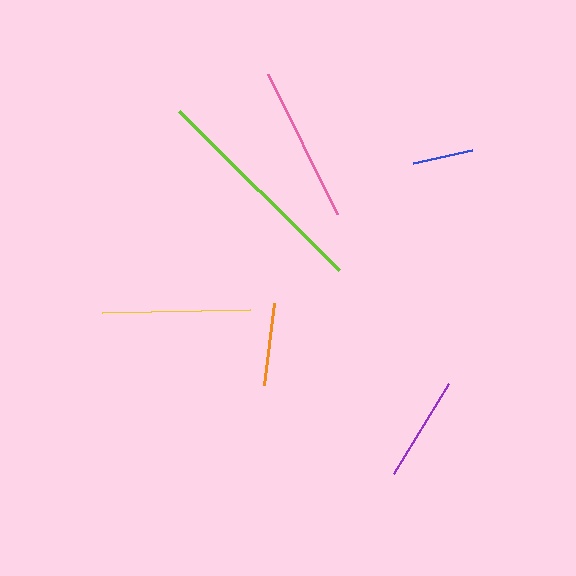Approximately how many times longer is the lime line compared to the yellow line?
The lime line is approximately 1.5 times the length of the yellow line.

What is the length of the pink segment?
The pink segment is approximately 156 pixels long.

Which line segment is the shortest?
The blue line is the shortest at approximately 60 pixels.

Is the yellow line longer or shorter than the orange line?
The yellow line is longer than the orange line.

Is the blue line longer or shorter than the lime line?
The lime line is longer than the blue line.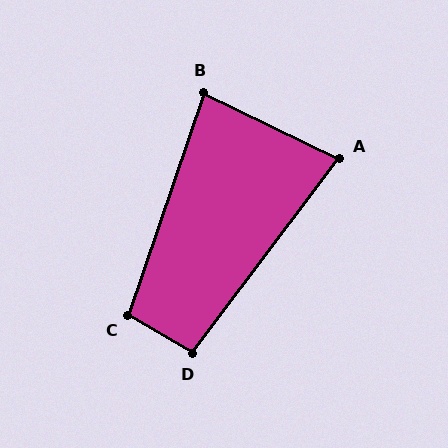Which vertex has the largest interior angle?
C, at approximately 101 degrees.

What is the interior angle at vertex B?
Approximately 83 degrees (acute).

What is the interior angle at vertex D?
Approximately 97 degrees (obtuse).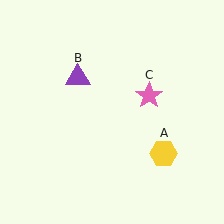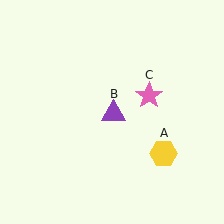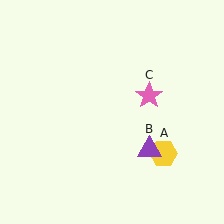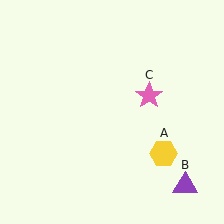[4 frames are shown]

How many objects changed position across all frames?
1 object changed position: purple triangle (object B).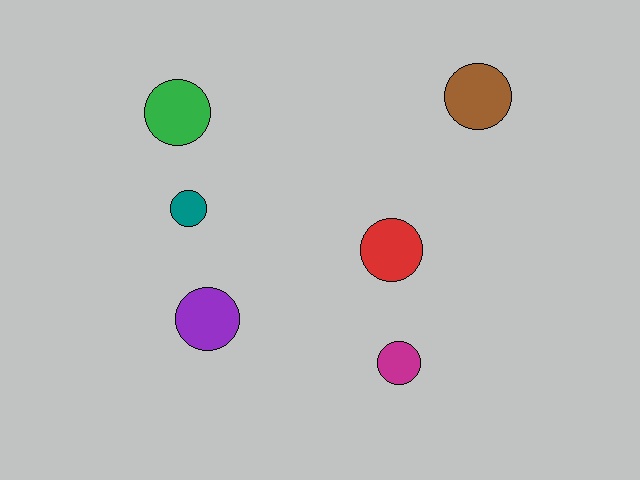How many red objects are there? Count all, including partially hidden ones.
There is 1 red object.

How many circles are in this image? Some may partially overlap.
There are 6 circles.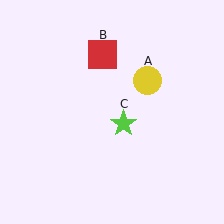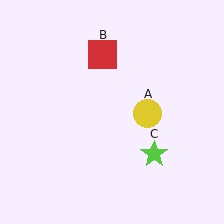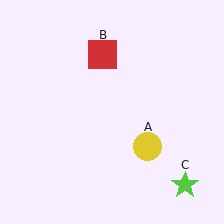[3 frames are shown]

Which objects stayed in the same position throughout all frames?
Red square (object B) remained stationary.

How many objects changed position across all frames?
2 objects changed position: yellow circle (object A), lime star (object C).